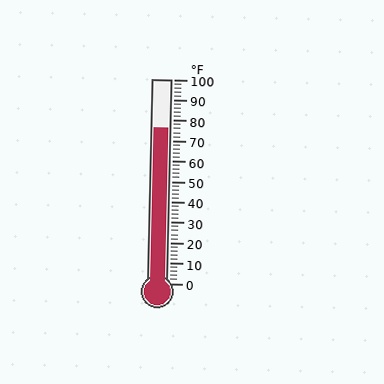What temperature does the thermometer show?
The thermometer shows approximately 76°F.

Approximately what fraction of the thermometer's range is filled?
The thermometer is filled to approximately 75% of its range.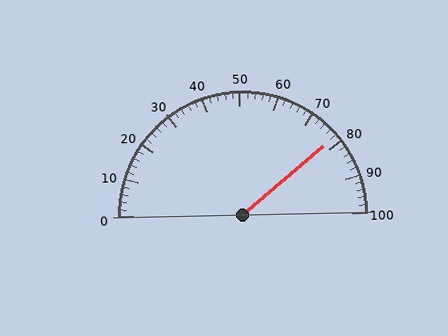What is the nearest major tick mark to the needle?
The nearest major tick mark is 80.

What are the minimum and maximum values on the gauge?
The gauge ranges from 0 to 100.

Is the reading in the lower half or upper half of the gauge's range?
The reading is in the upper half of the range (0 to 100).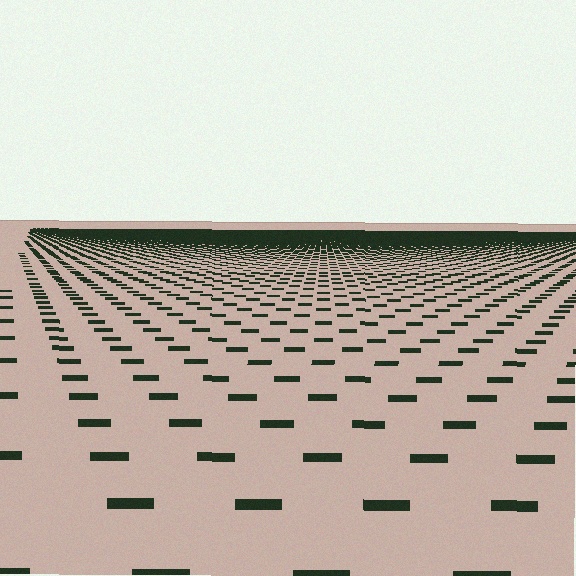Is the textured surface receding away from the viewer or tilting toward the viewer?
The surface is receding away from the viewer. Texture elements get smaller and denser toward the top.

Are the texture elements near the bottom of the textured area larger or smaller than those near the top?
Larger. Near the bottom, elements are closer to the viewer and appear at a bigger on-screen size.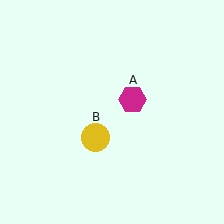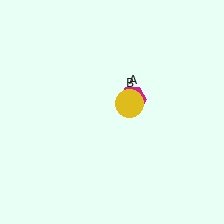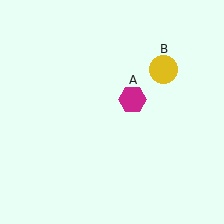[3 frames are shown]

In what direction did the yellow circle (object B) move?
The yellow circle (object B) moved up and to the right.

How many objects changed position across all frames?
1 object changed position: yellow circle (object B).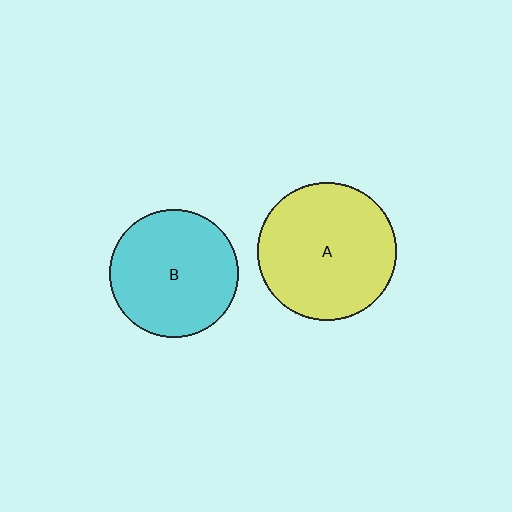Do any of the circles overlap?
No, none of the circles overlap.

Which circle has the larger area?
Circle A (yellow).